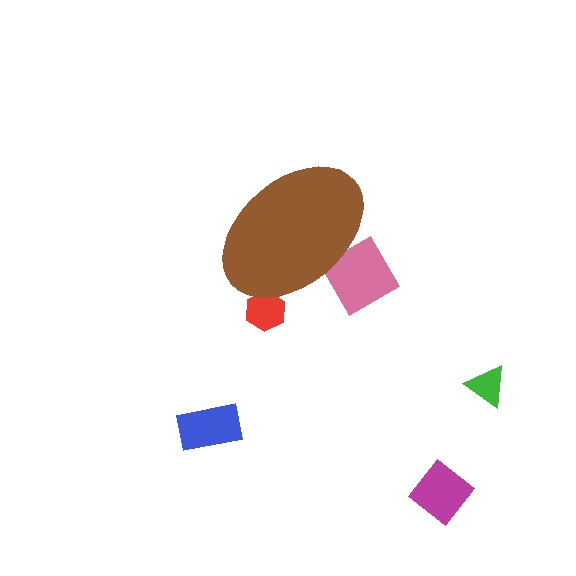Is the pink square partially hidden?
Yes, the pink square is partially hidden behind the brown ellipse.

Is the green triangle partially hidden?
No, the green triangle is fully visible.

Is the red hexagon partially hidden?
Yes, the red hexagon is partially hidden behind the brown ellipse.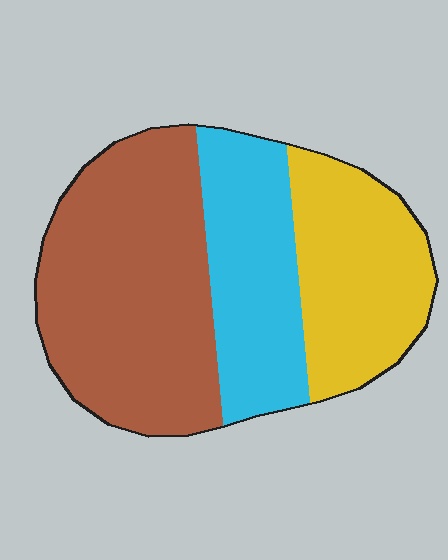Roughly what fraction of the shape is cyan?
Cyan covers 26% of the shape.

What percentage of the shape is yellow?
Yellow takes up between a quarter and a half of the shape.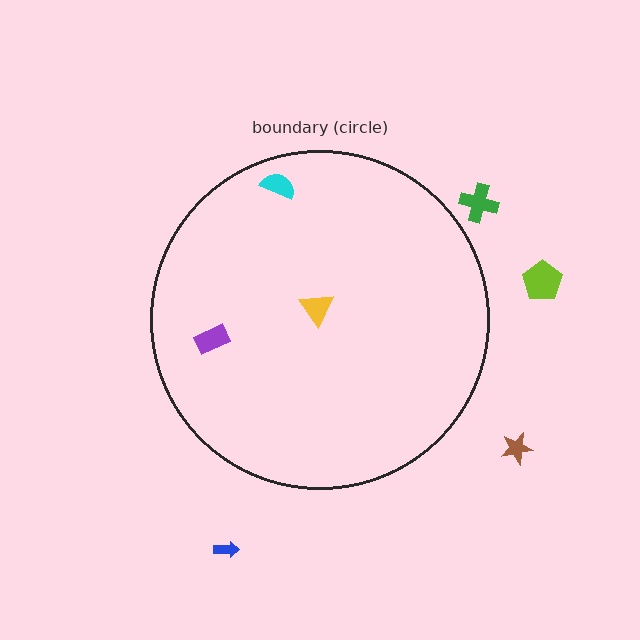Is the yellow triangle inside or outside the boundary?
Inside.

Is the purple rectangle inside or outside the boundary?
Inside.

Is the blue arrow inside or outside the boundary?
Outside.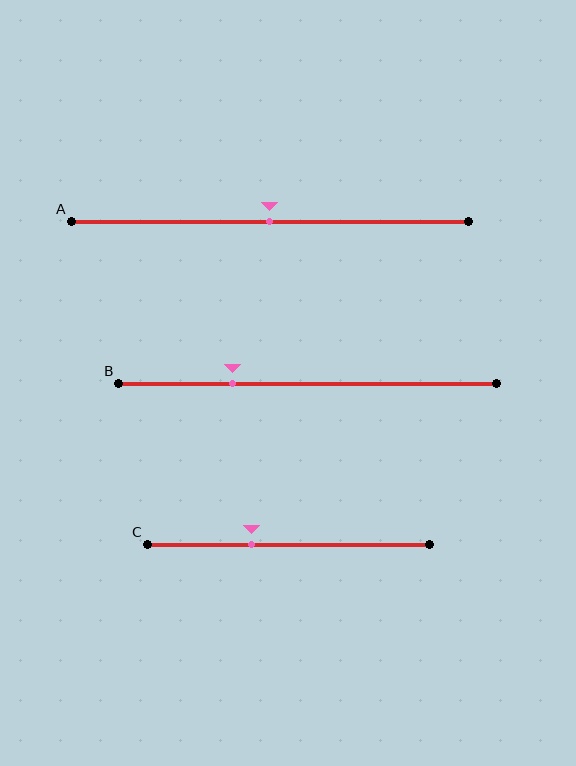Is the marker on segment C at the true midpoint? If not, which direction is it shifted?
No, the marker on segment C is shifted to the left by about 13% of the segment length.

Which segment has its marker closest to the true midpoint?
Segment A has its marker closest to the true midpoint.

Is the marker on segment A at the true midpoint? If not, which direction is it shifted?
Yes, the marker on segment A is at the true midpoint.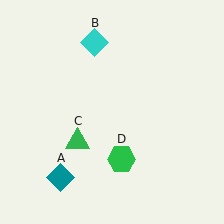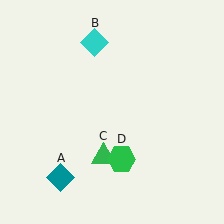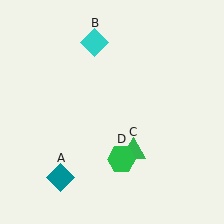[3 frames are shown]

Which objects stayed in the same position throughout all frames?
Teal diamond (object A) and cyan diamond (object B) and green hexagon (object D) remained stationary.